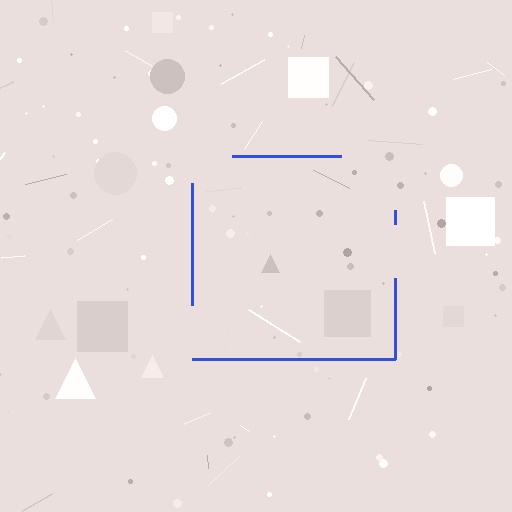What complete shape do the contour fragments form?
The contour fragments form a square.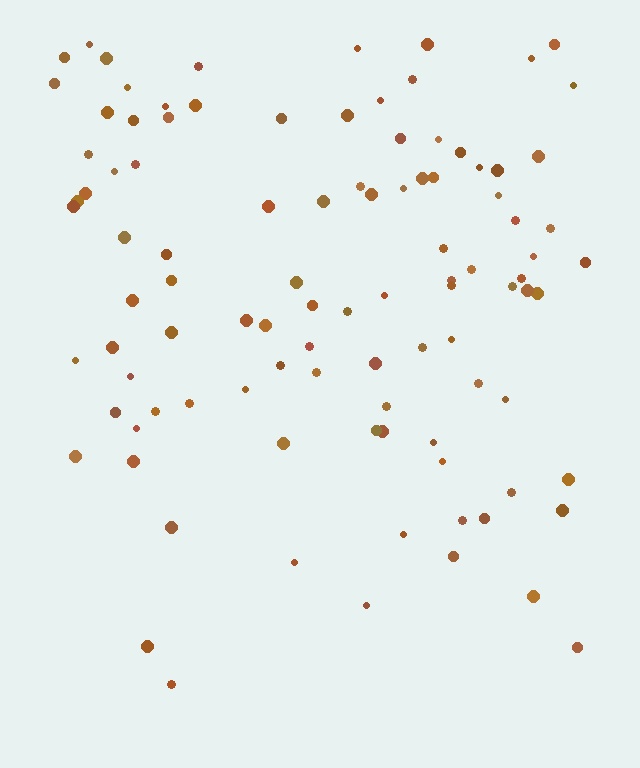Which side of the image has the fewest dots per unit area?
The bottom.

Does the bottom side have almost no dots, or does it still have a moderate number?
Still a moderate number, just noticeably fewer than the top.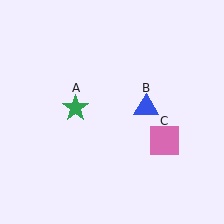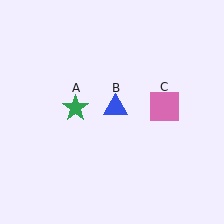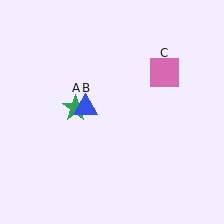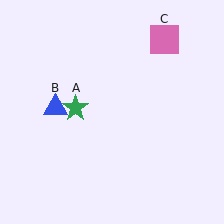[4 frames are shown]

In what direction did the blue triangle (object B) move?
The blue triangle (object B) moved left.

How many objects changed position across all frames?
2 objects changed position: blue triangle (object B), pink square (object C).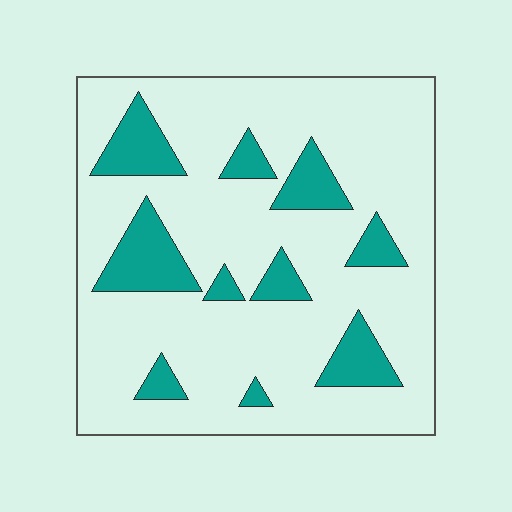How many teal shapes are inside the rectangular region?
10.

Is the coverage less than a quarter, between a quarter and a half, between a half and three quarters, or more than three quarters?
Less than a quarter.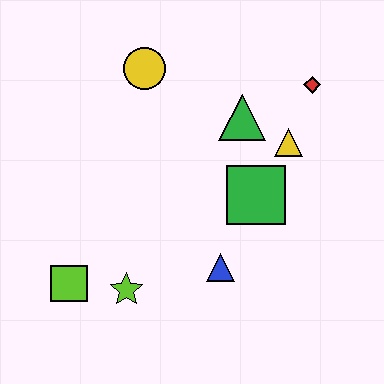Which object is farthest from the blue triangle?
The yellow circle is farthest from the blue triangle.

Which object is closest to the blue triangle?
The green square is closest to the blue triangle.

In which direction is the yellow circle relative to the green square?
The yellow circle is above the green square.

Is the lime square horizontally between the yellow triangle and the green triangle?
No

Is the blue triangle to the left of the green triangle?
Yes